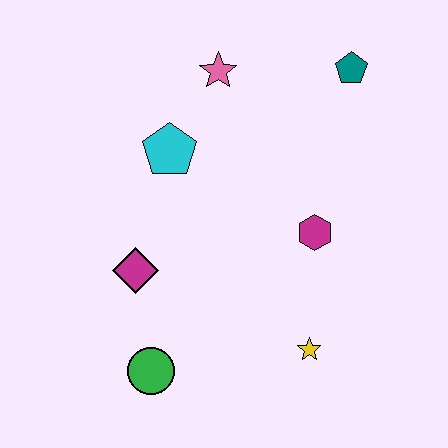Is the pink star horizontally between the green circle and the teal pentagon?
Yes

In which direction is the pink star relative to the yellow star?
The pink star is above the yellow star.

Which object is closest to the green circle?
The magenta diamond is closest to the green circle.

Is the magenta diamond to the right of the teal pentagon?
No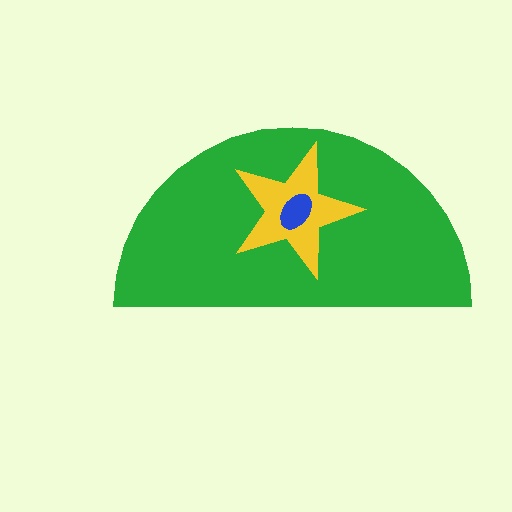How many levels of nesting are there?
3.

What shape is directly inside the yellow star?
The blue ellipse.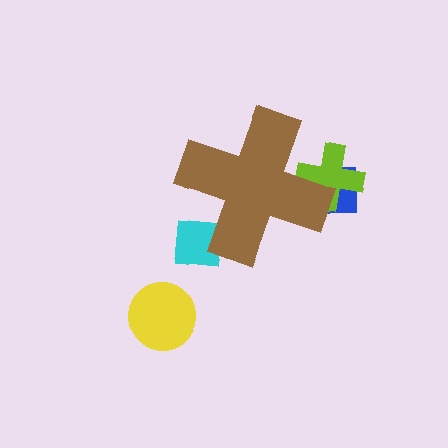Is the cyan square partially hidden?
Yes, the cyan square is partially hidden behind the brown cross.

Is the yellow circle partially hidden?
No, the yellow circle is fully visible.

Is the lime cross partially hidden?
Yes, the lime cross is partially hidden behind the brown cross.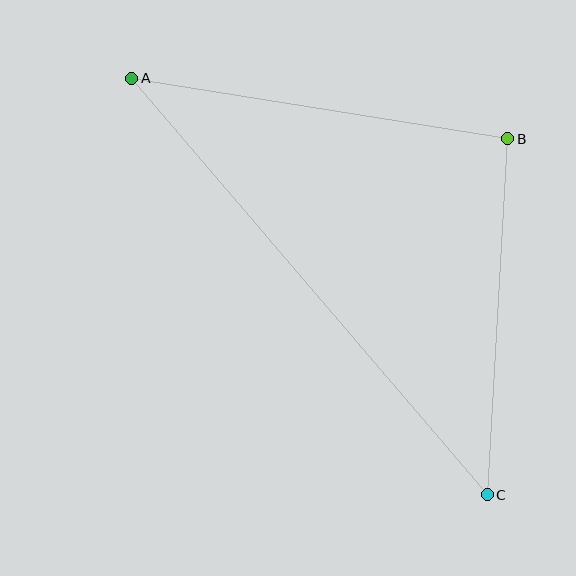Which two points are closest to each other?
Points B and C are closest to each other.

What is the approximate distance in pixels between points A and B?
The distance between A and B is approximately 381 pixels.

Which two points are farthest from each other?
Points A and C are farthest from each other.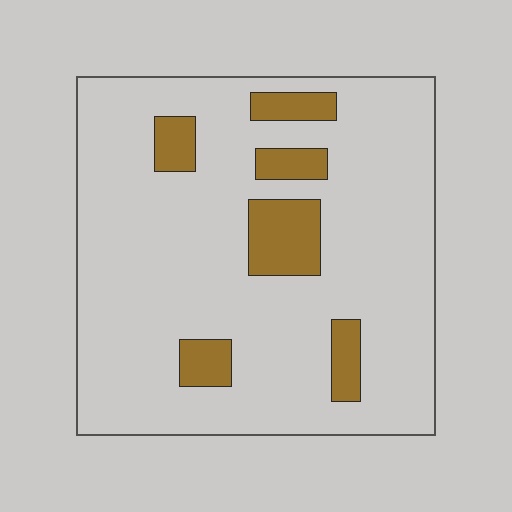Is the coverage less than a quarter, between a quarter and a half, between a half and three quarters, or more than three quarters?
Less than a quarter.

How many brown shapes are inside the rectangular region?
6.